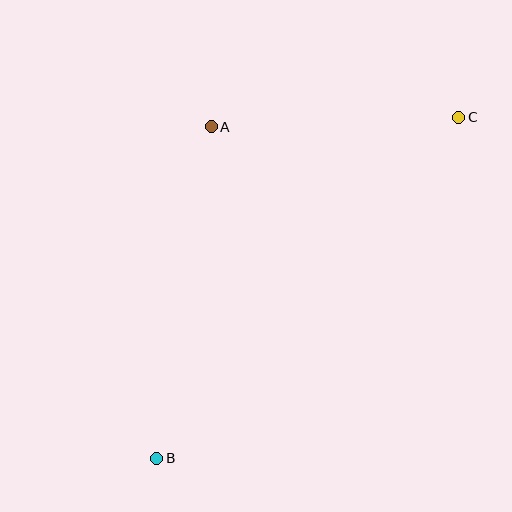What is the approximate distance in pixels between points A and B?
The distance between A and B is approximately 336 pixels.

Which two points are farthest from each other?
Points B and C are farthest from each other.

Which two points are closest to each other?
Points A and C are closest to each other.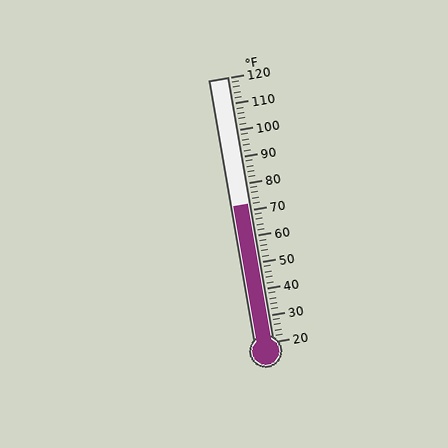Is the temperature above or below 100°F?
The temperature is below 100°F.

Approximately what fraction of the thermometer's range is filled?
The thermometer is filled to approximately 50% of its range.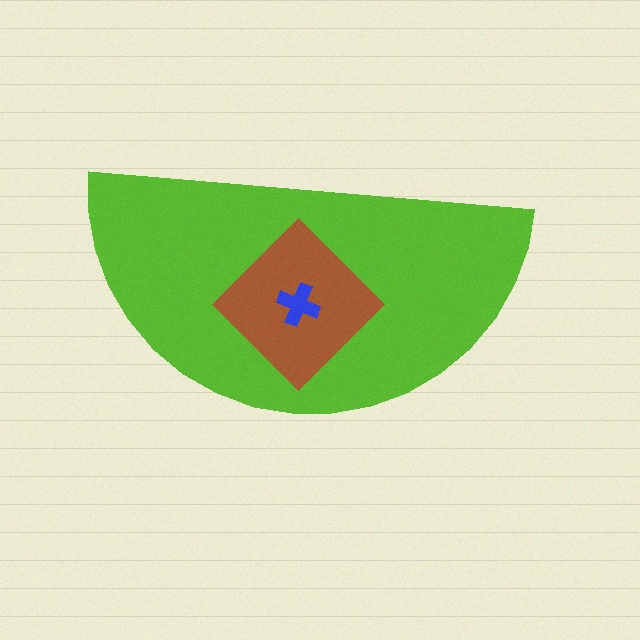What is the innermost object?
The blue cross.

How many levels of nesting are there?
3.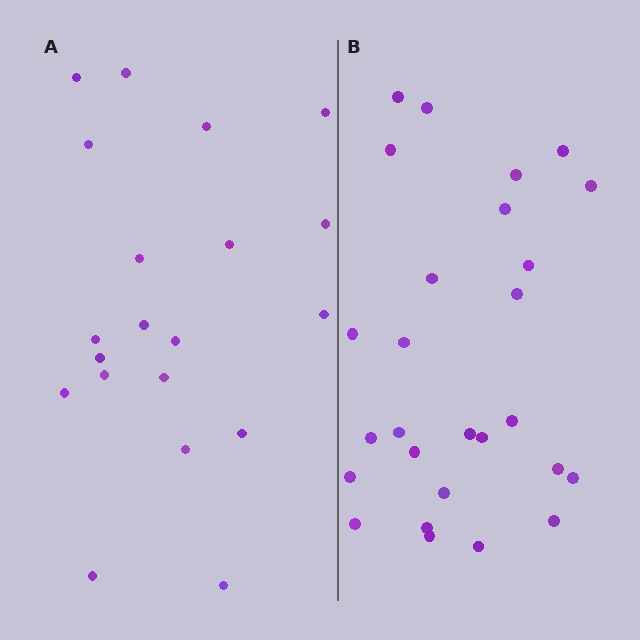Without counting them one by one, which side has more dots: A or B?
Region B (the right region) has more dots.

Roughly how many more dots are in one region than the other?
Region B has roughly 8 or so more dots than region A.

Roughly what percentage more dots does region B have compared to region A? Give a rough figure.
About 35% more.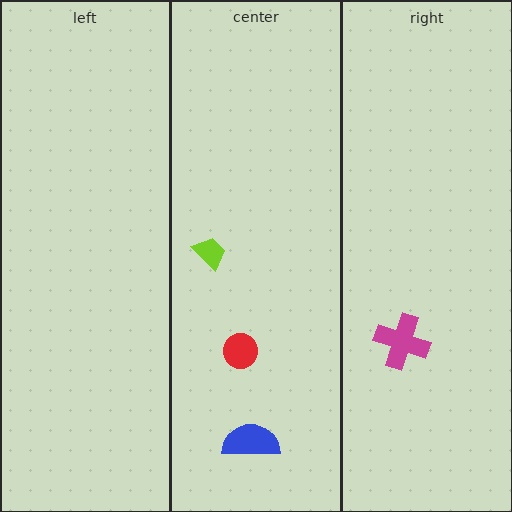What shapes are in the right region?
The magenta cross.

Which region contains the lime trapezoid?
The center region.